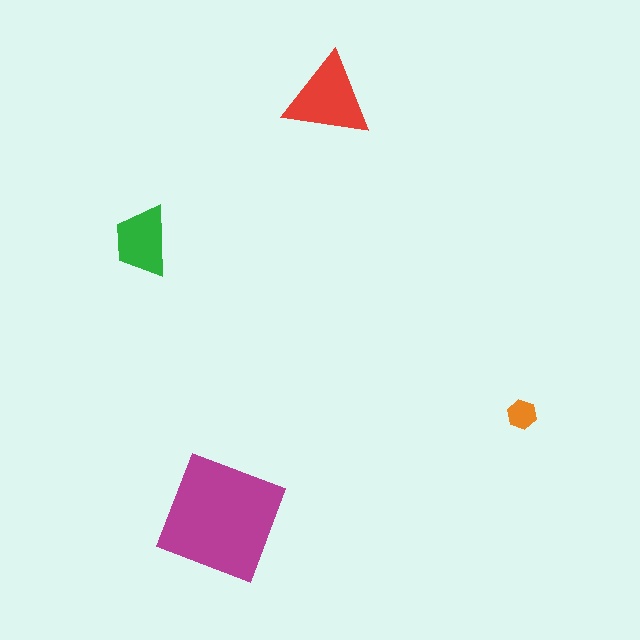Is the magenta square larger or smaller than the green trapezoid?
Larger.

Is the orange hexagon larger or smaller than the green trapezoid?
Smaller.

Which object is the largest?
The magenta square.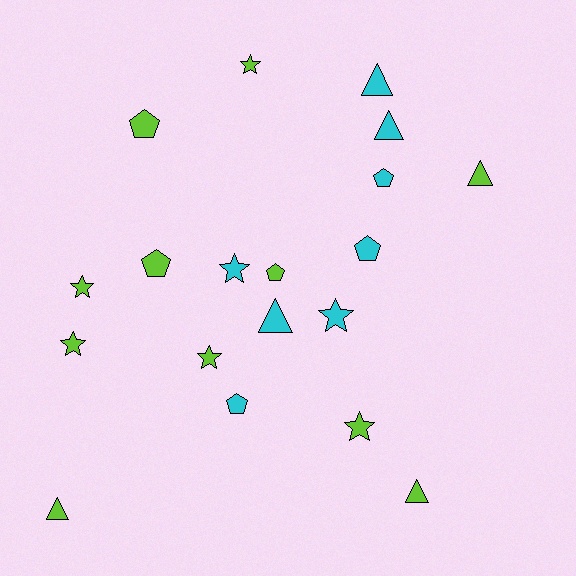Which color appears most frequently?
Lime, with 11 objects.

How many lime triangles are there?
There are 3 lime triangles.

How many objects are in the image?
There are 19 objects.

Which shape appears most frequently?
Star, with 7 objects.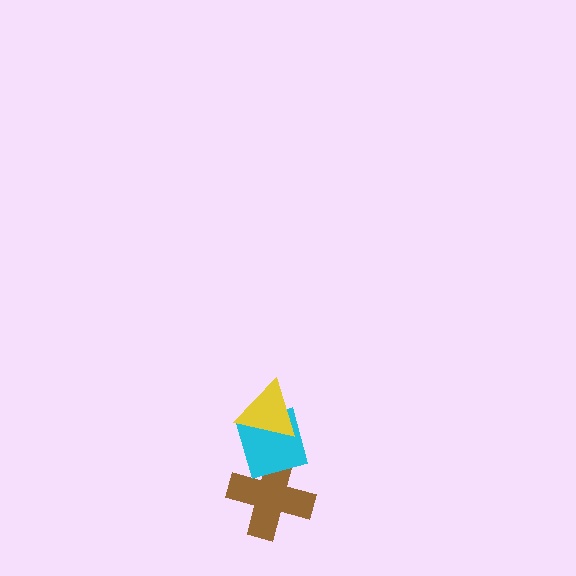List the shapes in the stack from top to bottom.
From top to bottom: the yellow triangle, the cyan diamond, the brown cross.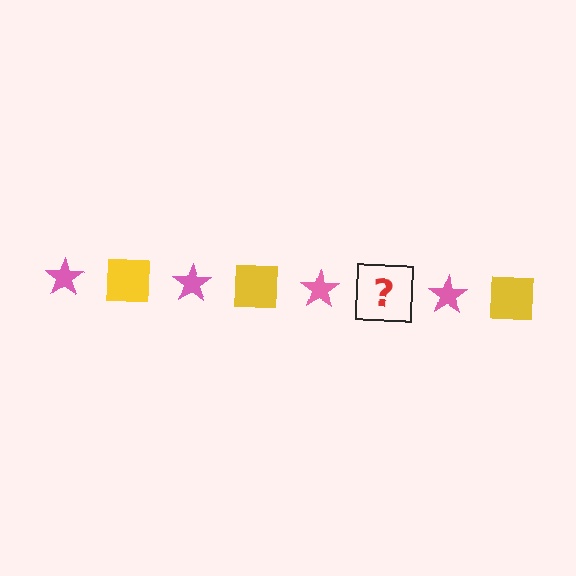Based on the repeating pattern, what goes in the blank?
The blank should be a yellow square.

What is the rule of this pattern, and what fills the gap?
The rule is that the pattern alternates between pink star and yellow square. The gap should be filled with a yellow square.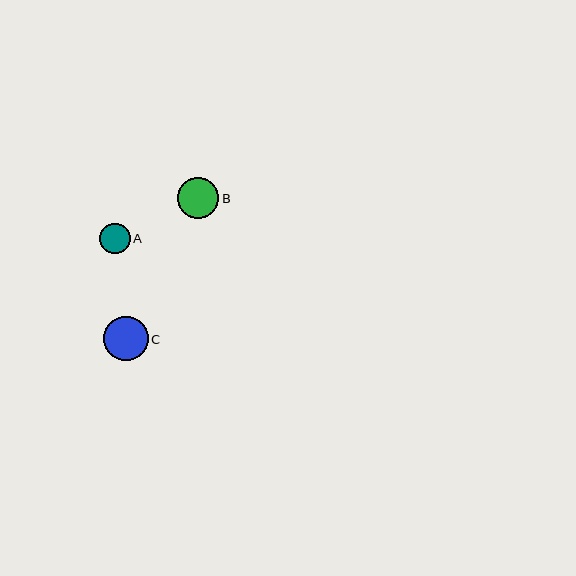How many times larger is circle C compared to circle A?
Circle C is approximately 1.5 times the size of circle A.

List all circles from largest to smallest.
From largest to smallest: C, B, A.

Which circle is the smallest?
Circle A is the smallest with a size of approximately 30 pixels.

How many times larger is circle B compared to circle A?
Circle B is approximately 1.4 times the size of circle A.